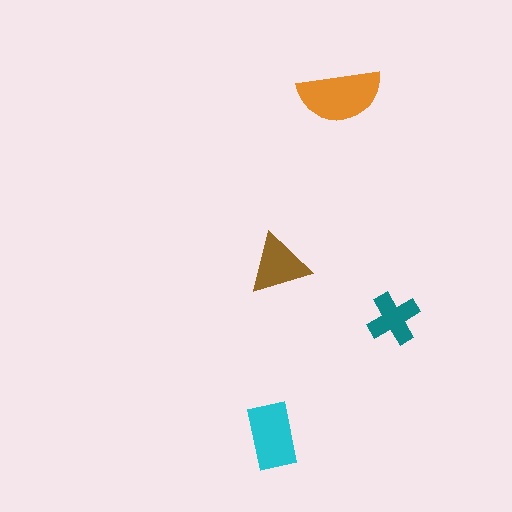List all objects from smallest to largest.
The teal cross, the brown triangle, the cyan rectangle, the orange semicircle.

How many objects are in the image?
There are 4 objects in the image.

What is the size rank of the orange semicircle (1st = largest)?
1st.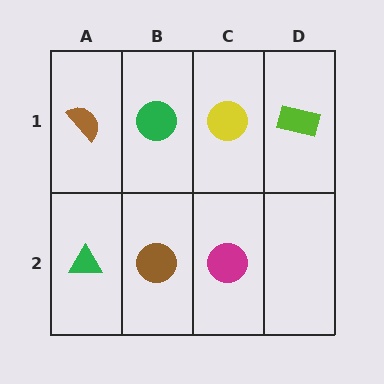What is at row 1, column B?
A green circle.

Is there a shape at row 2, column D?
No, that cell is empty.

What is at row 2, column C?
A magenta circle.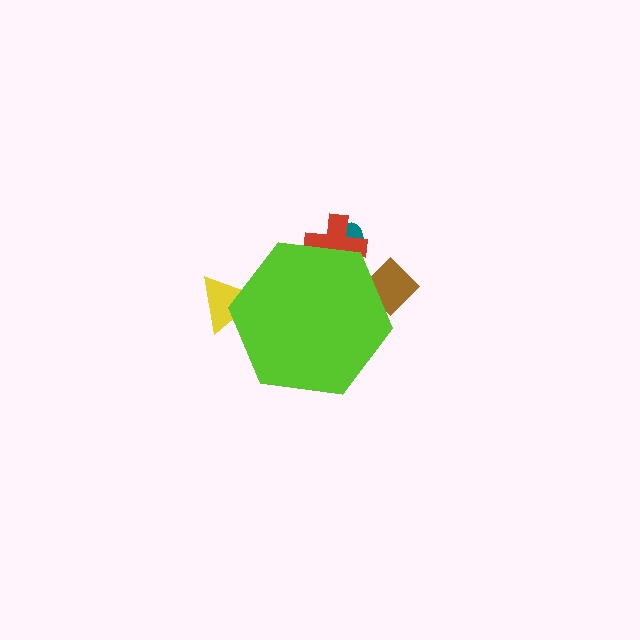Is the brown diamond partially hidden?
Yes, the brown diamond is partially hidden behind the lime hexagon.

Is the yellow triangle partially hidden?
Yes, the yellow triangle is partially hidden behind the lime hexagon.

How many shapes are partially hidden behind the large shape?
4 shapes are partially hidden.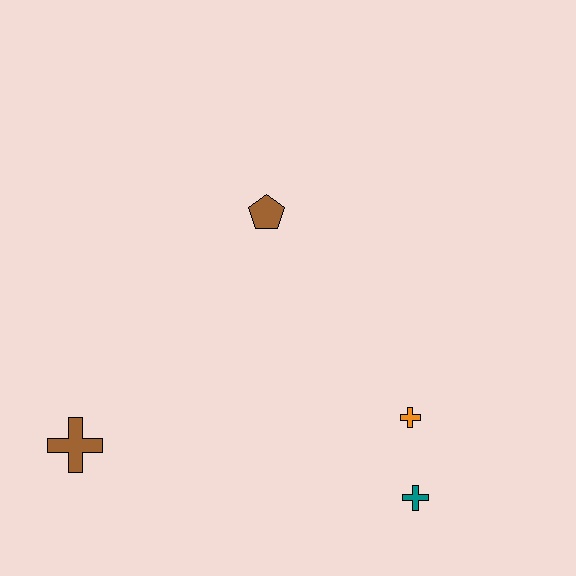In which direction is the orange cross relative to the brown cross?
The orange cross is to the right of the brown cross.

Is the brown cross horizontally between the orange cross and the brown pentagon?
No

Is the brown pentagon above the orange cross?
Yes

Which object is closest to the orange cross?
The teal cross is closest to the orange cross.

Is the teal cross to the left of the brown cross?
No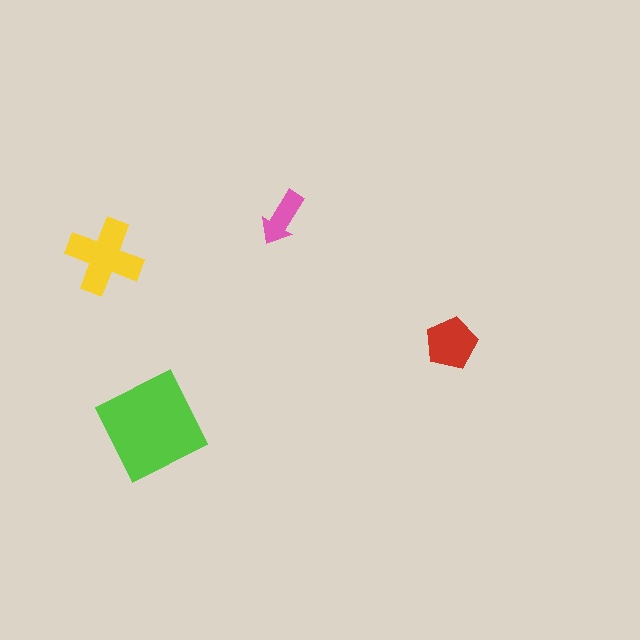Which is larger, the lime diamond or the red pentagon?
The lime diamond.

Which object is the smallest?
The pink arrow.